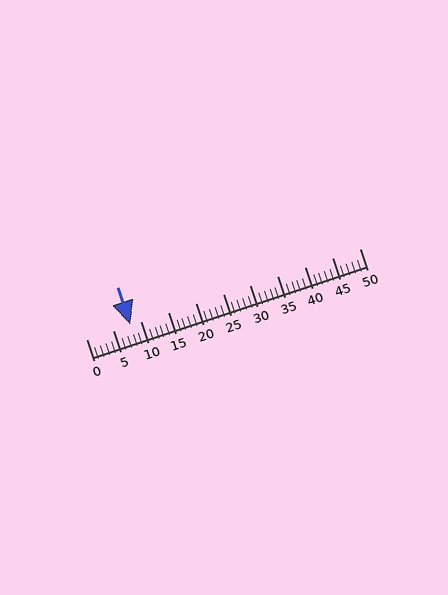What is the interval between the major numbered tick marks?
The major tick marks are spaced 5 units apart.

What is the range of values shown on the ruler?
The ruler shows values from 0 to 50.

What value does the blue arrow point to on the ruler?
The blue arrow points to approximately 8.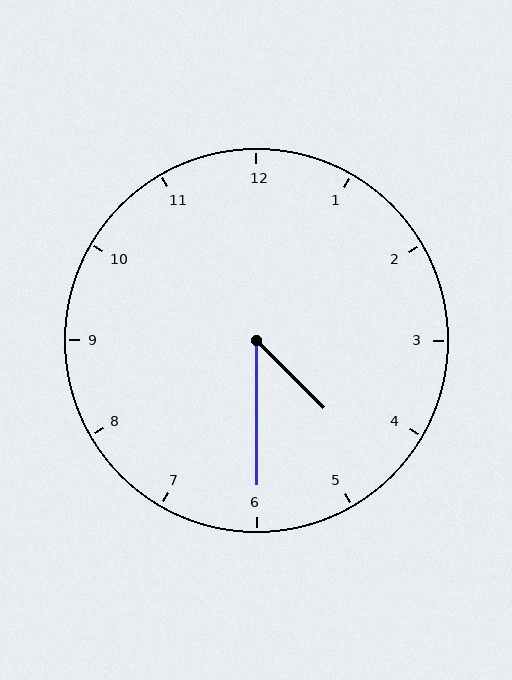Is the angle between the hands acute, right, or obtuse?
It is acute.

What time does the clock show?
4:30.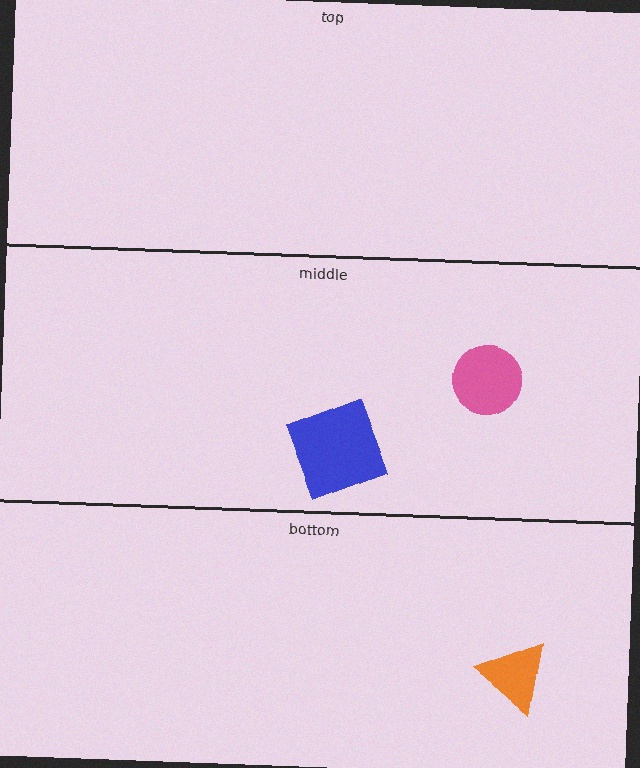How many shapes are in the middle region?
2.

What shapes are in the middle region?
The pink circle, the blue square.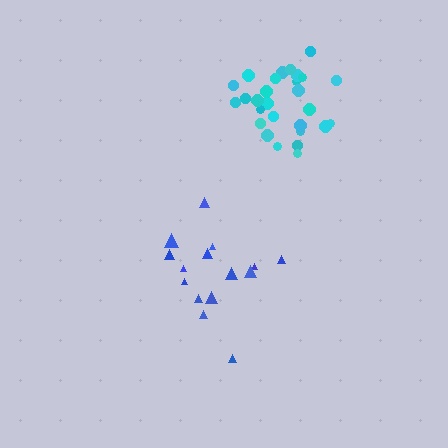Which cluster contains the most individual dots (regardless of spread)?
Cyan (28).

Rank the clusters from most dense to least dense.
cyan, blue.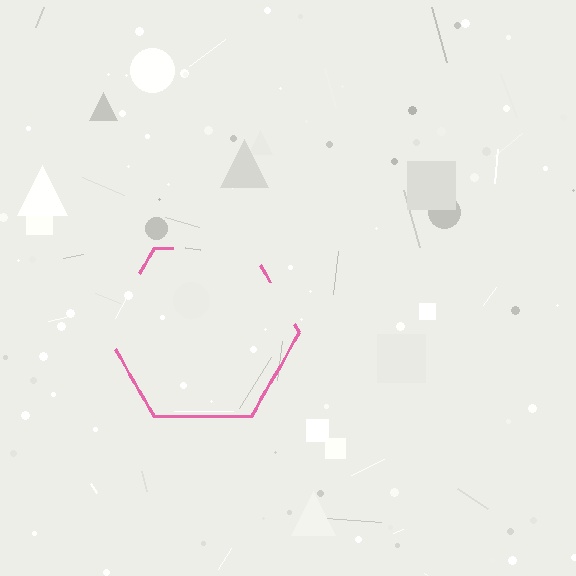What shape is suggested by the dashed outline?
The dashed outline suggests a hexagon.